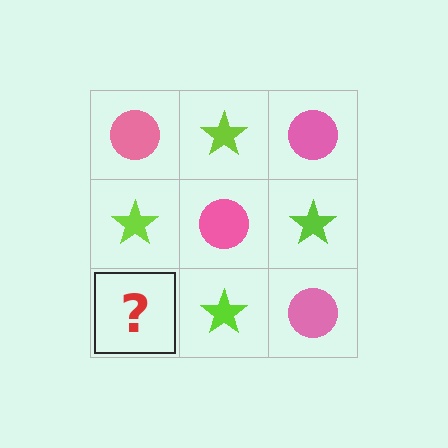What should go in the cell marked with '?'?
The missing cell should contain a pink circle.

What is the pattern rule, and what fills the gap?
The rule is that it alternates pink circle and lime star in a checkerboard pattern. The gap should be filled with a pink circle.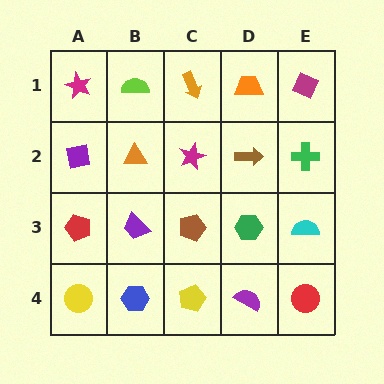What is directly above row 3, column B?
An orange triangle.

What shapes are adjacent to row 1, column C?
A magenta star (row 2, column C), a lime semicircle (row 1, column B), an orange trapezoid (row 1, column D).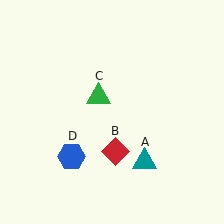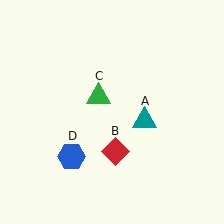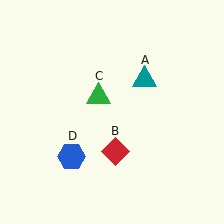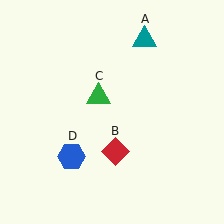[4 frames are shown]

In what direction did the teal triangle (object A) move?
The teal triangle (object A) moved up.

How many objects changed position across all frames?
1 object changed position: teal triangle (object A).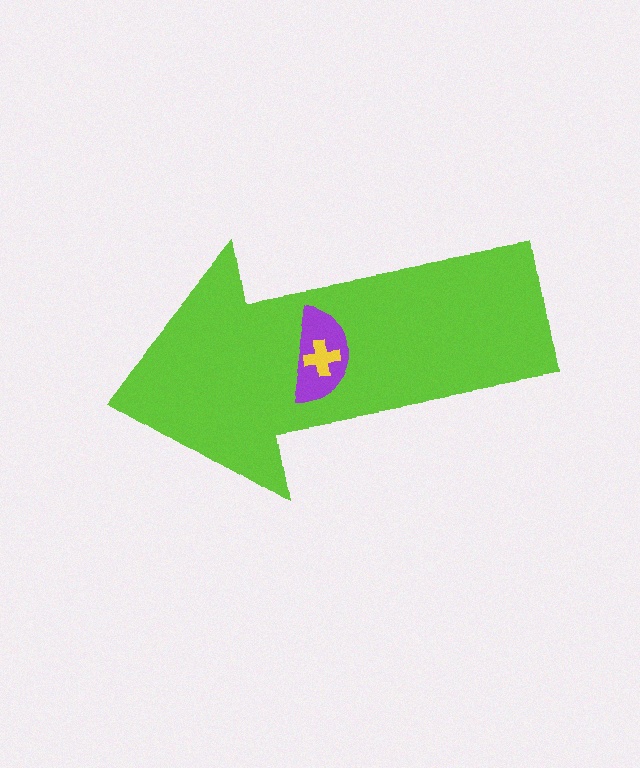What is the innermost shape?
The yellow cross.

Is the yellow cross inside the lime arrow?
Yes.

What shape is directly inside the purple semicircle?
The yellow cross.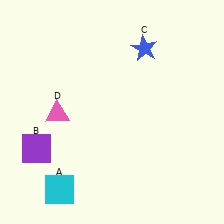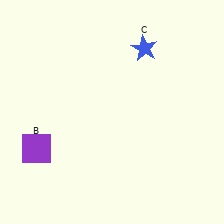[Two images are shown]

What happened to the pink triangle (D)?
The pink triangle (D) was removed in Image 2. It was in the bottom-left area of Image 1.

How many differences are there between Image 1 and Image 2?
There are 2 differences between the two images.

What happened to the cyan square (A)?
The cyan square (A) was removed in Image 2. It was in the bottom-left area of Image 1.